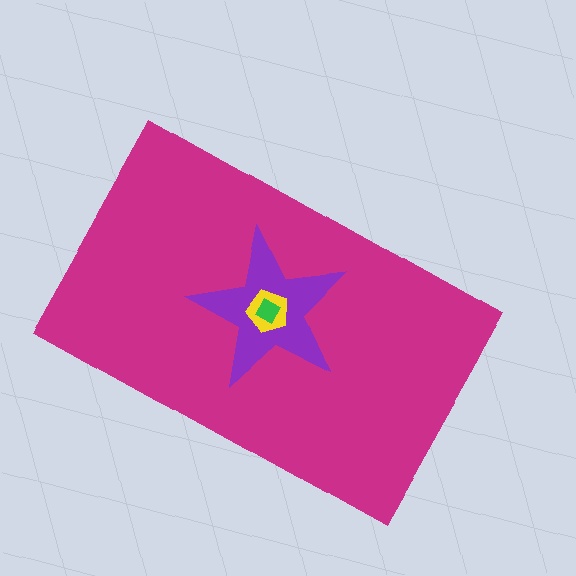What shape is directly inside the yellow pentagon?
The green diamond.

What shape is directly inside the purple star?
The yellow pentagon.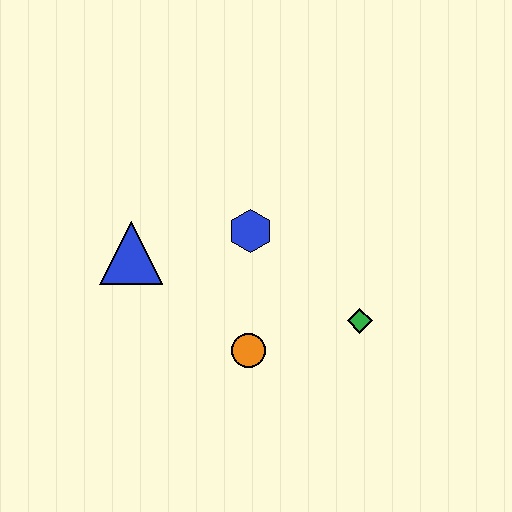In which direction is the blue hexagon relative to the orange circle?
The blue hexagon is above the orange circle.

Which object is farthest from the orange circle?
The blue triangle is farthest from the orange circle.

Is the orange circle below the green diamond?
Yes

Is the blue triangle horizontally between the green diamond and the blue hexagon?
No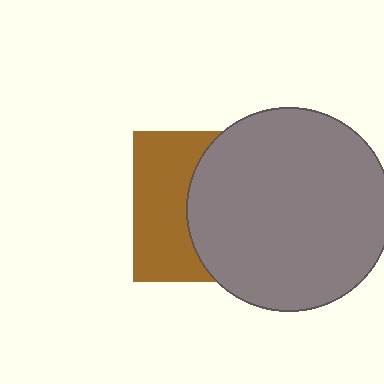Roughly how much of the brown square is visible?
A small part of it is visible (roughly 42%).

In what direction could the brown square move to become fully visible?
The brown square could move left. That would shift it out from behind the gray circle entirely.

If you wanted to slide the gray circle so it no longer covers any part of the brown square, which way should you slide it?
Slide it right — that is the most direct way to separate the two shapes.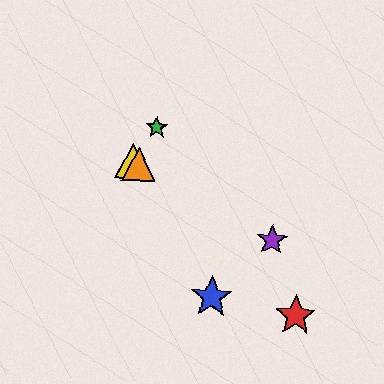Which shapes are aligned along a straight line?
The yellow triangle, the purple star, the orange triangle are aligned along a straight line.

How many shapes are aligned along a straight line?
3 shapes (the yellow triangle, the purple star, the orange triangle) are aligned along a straight line.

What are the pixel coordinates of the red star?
The red star is at (296, 316).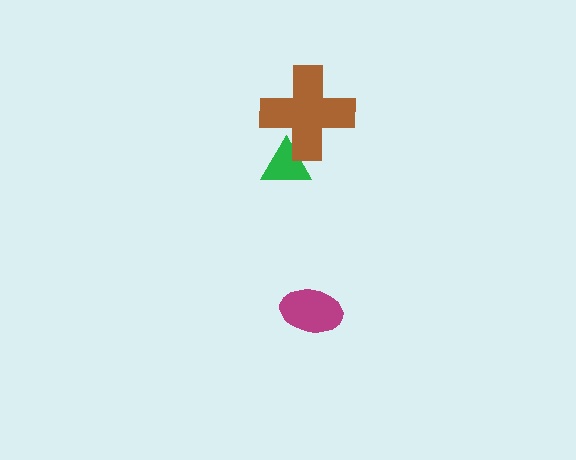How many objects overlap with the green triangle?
1 object overlaps with the green triangle.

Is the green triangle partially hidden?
Yes, it is partially covered by another shape.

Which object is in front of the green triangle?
The brown cross is in front of the green triangle.